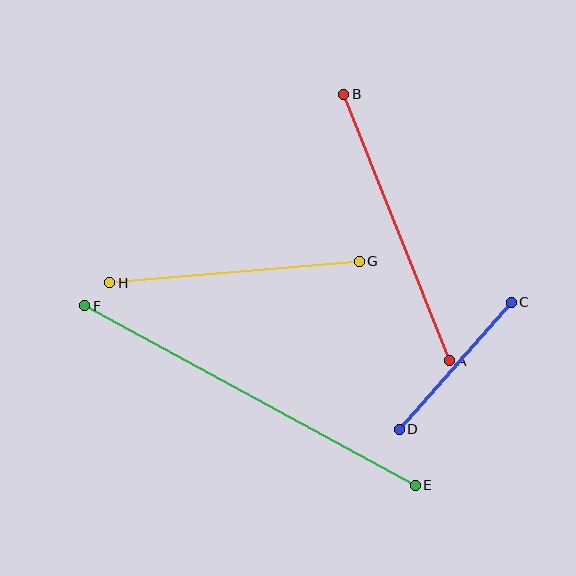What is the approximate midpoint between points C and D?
The midpoint is at approximately (455, 366) pixels.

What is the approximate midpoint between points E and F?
The midpoint is at approximately (250, 396) pixels.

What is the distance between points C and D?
The distance is approximately 169 pixels.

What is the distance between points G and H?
The distance is approximately 250 pixels.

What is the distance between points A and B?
The distance is approximately 286 pixels.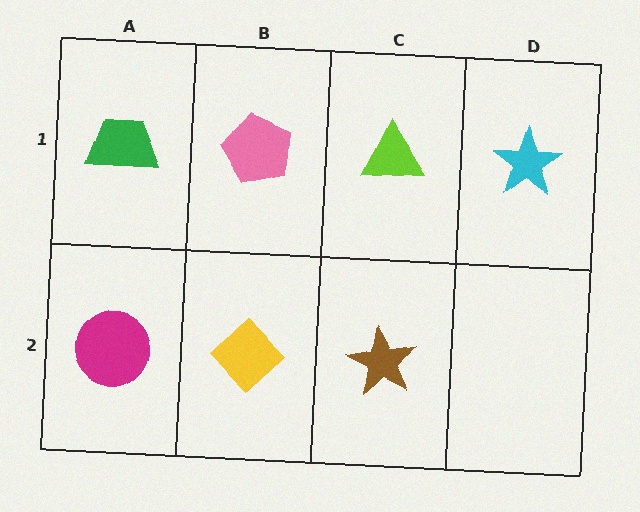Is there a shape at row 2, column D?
No, that cell is empty.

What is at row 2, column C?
A brown star.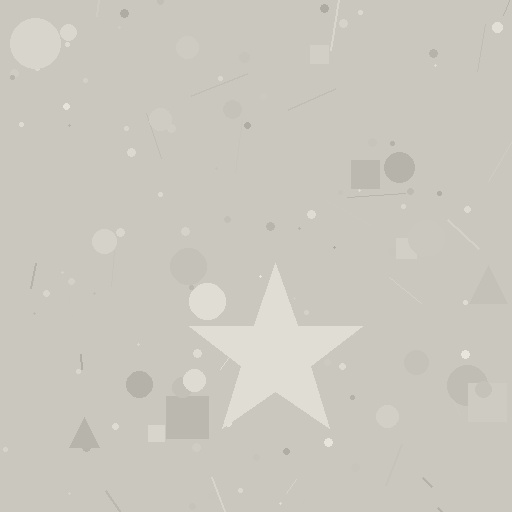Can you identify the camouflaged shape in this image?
The camouflaged shape is a star.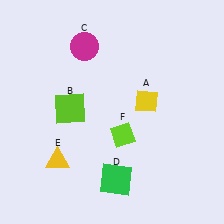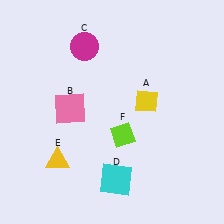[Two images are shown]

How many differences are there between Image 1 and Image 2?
There are 2 differences between the two images.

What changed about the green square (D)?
In Image 1, D is green. In Image 2, it changed to cyan.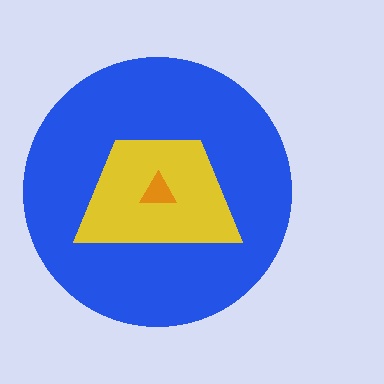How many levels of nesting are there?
3.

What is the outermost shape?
The blue circle.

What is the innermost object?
The orange triangle.